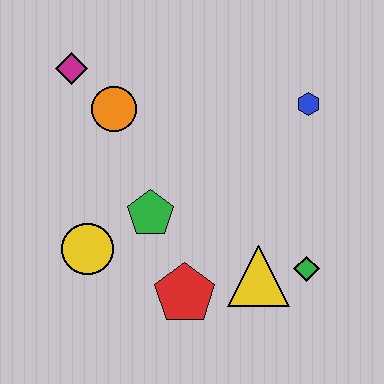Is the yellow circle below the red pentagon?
No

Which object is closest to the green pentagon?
The yellow circle is closest to the green pentagon.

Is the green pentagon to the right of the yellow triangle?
No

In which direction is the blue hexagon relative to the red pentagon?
The blue hexagon is above the red pentagon.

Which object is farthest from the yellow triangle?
The magenta diamond is farthest from the yellow triangle.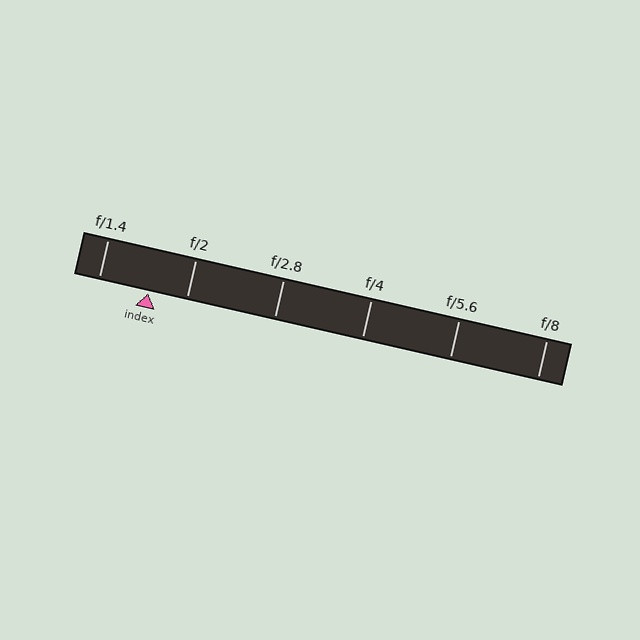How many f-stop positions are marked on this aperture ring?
There are 6 f-stop positions marked.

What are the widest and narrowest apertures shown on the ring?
The widest aperture shown is f/1.4 and the narrowest is f/8.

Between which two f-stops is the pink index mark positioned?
The index mark is between f/1.4 and f/2.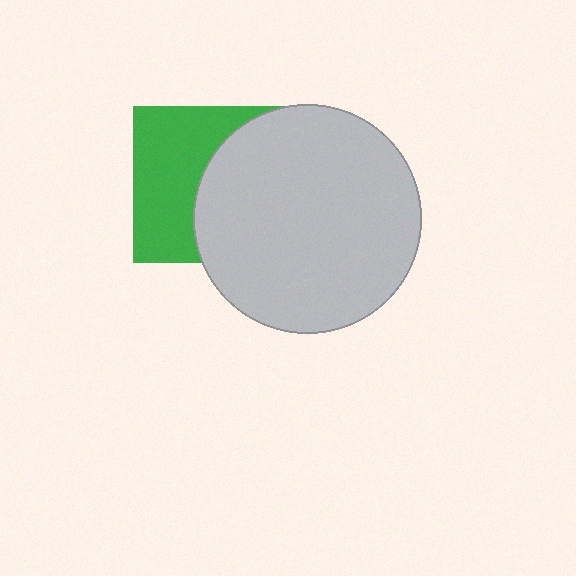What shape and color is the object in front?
The object in front is a light gray circle.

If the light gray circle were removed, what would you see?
You would see the complete green square.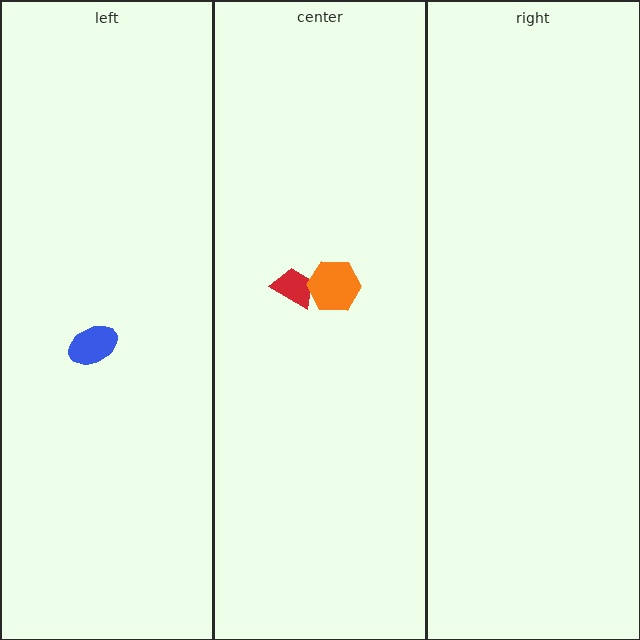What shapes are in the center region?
The red trapezoid, the orange hexagon.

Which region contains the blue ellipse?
The left region.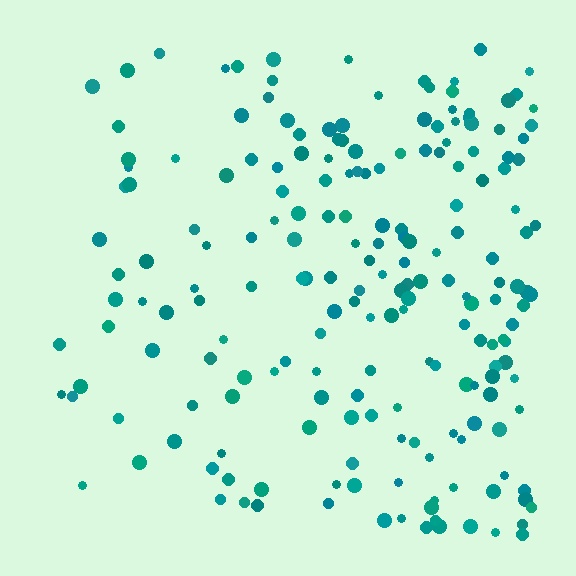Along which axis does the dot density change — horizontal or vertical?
Horizontal.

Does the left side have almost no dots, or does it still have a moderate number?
Still a moderate number, just noticeably fewer than the right.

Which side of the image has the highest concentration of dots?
The right.